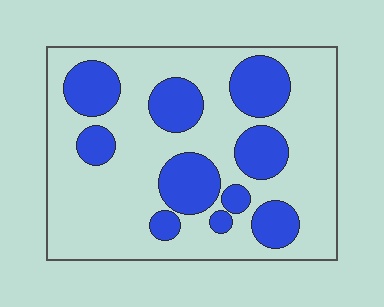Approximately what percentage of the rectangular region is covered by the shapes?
Approximately 30%.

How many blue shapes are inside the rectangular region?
10.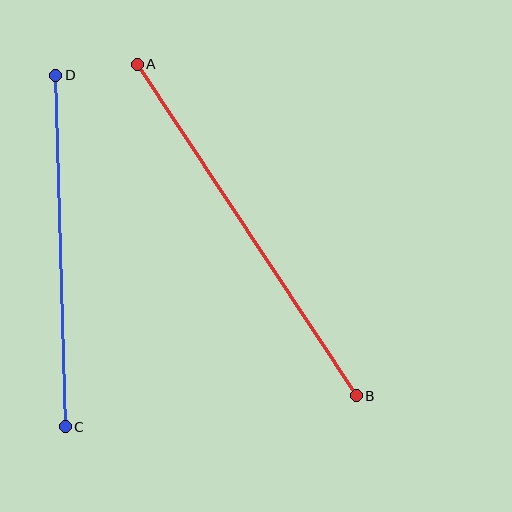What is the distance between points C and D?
The distance is approximately 352 pixels.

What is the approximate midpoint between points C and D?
The midpoint is at approximately (61, 251) pixels.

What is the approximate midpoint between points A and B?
The midpoint is at approximately (247, 230) pixels.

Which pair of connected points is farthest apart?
Points A and B are farthest apart.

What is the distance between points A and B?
The distance is approximately 397 pixels.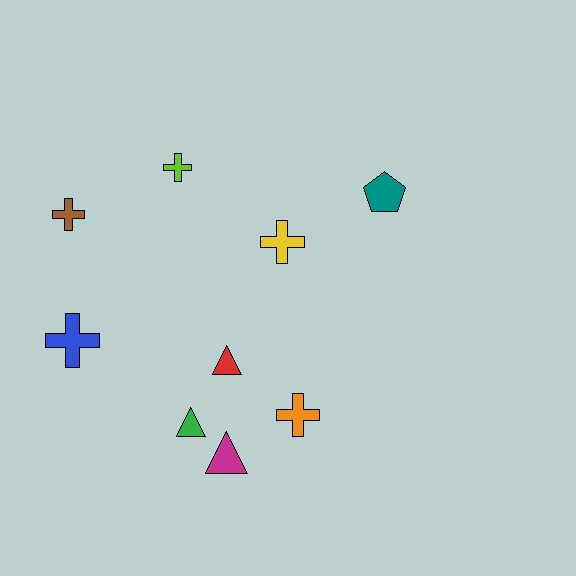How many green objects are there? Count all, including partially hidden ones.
There is 1 green object.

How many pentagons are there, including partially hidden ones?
There is 1 pentagon.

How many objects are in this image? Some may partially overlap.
There are 9 objects.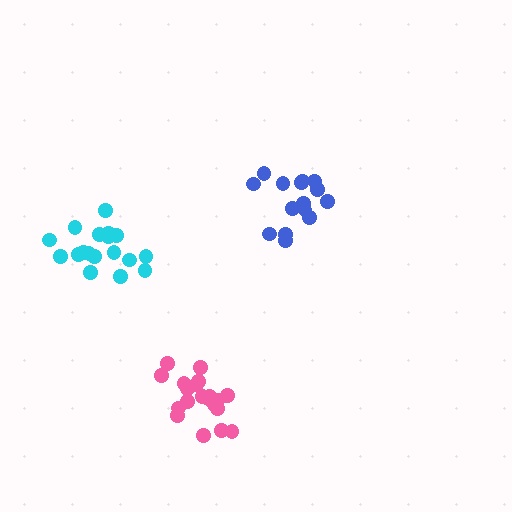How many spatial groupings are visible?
There are 3 spatial groupings.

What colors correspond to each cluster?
The clusters are colored: pink, blue, cyan.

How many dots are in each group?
Group 1: 20 dots, Group 2: 15 dots, Group 3: 18 dots (53 total).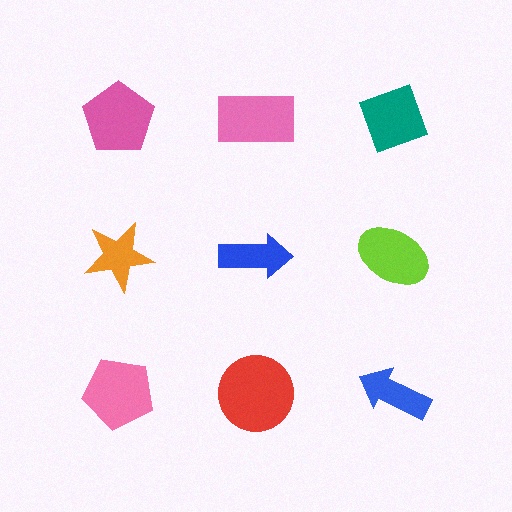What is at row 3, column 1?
A pink pentagon.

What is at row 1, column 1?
A pink pentagon.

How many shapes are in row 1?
3 shapes.